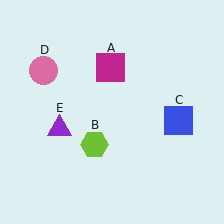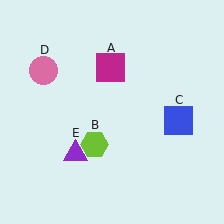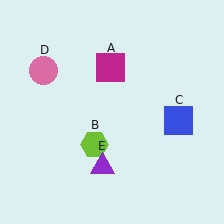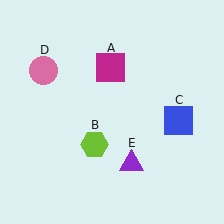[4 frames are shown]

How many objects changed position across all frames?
1 object changed position: purple triangle (object E).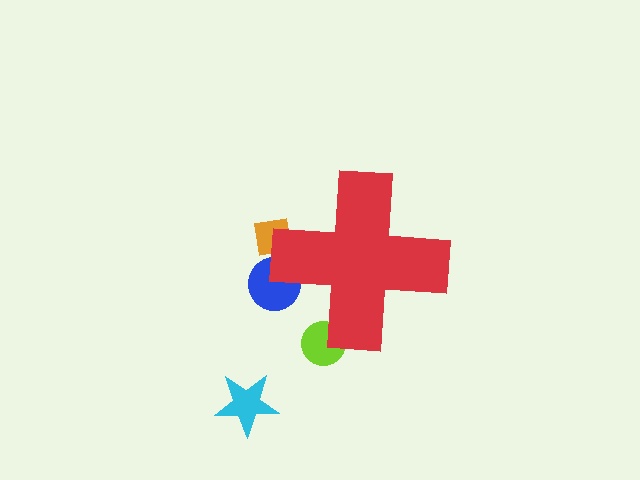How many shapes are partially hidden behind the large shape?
3 shapes are partially hidden.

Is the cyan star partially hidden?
No, the cyan star is fully visible.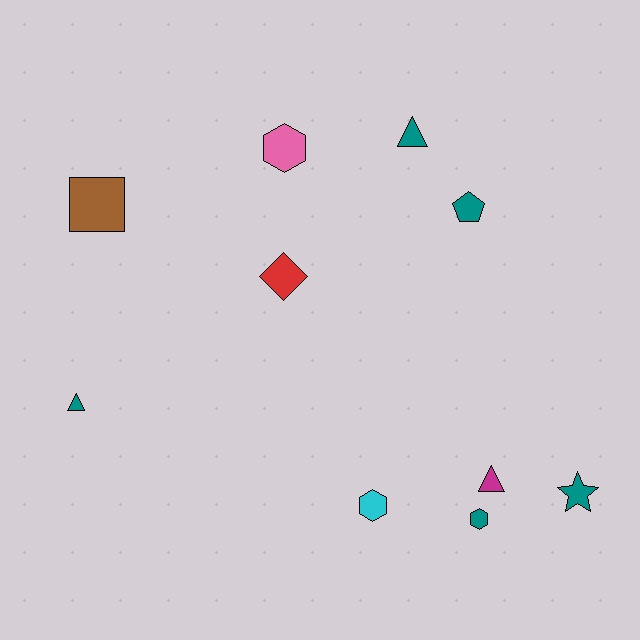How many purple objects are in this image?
There are no purple objects.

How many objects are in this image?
There are 10 objects.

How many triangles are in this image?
There are 3 triangles.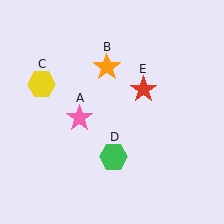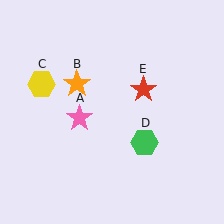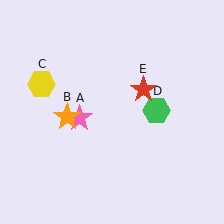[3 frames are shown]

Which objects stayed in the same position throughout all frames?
Pink star (object A) and yellow hexagon (object C) and red star (object E) remained stationary.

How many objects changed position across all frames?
2 objects changed position: orange star (object B), green hexagon (object D).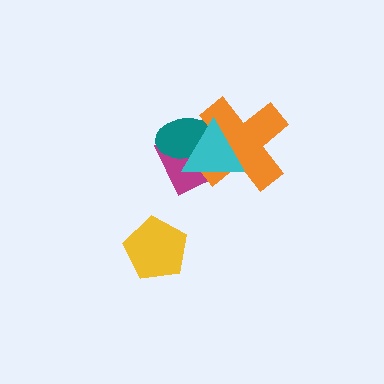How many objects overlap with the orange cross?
3 objects overlap with the orange cross.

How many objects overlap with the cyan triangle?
3 objects overlap with the cyan triangle.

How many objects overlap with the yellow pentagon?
0 objects overlap with the yellow pentagon.